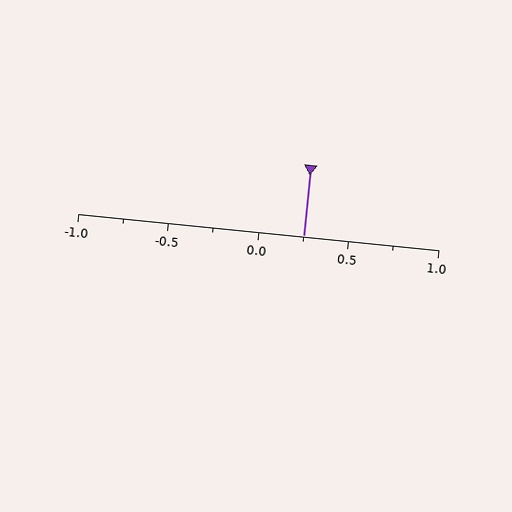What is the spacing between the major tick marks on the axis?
The major ticks are spaced 0.5 apart.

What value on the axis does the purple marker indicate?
The marker indicates approximately 0.25.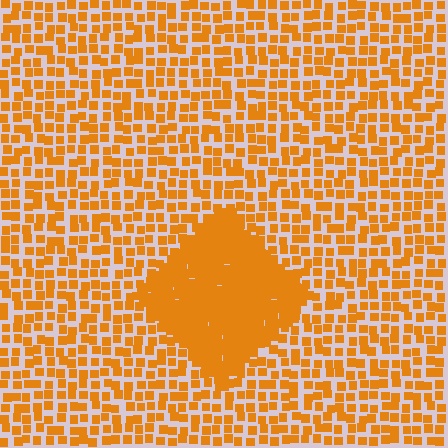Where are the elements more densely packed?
The elements are more densely packed inside the diamond boundary.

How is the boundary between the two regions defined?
The boundary is defined by a change in element density (approximately 2.6x ratio). All elements are the same color, size, and shape.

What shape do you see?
I see a diamond.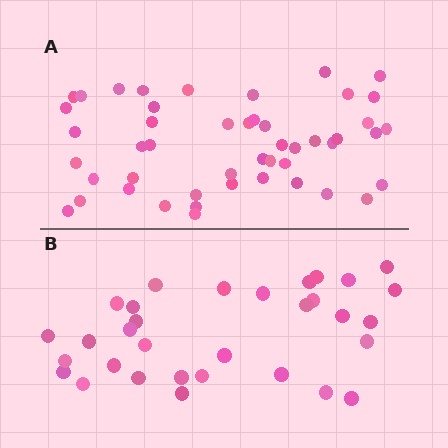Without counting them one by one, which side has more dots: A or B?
Region A (the top region) has more dots.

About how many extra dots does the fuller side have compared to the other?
Region A has approximately 15 more dots than region B.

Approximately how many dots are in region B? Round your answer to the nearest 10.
About 30 dots. (The exact count is 32, which rounds to 30.)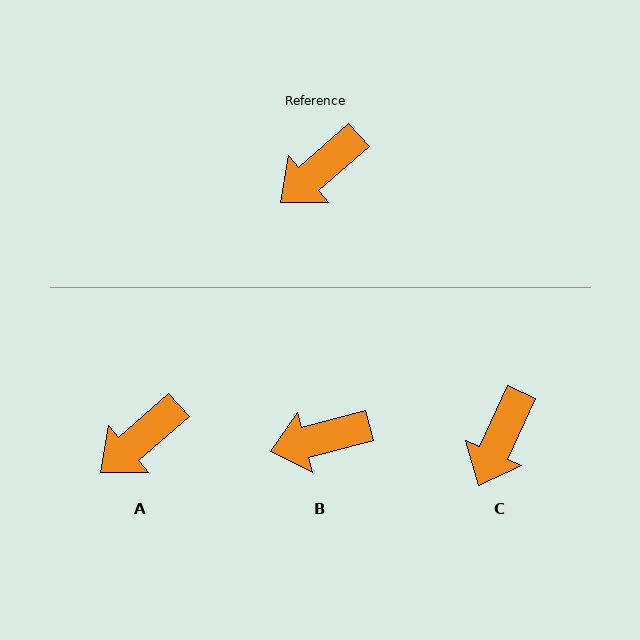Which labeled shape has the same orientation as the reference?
A.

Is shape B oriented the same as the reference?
No, it is off by about 26 degrees.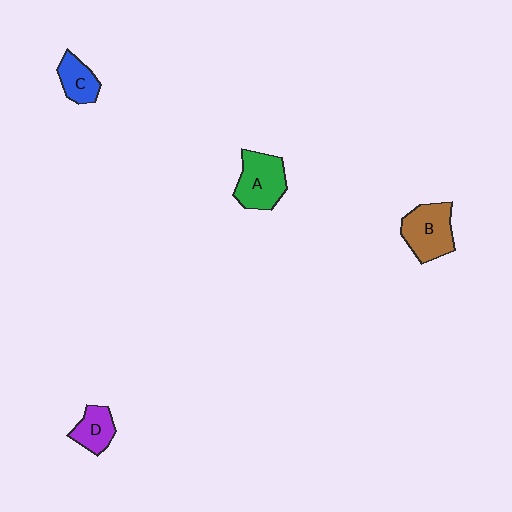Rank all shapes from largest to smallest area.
From largest to smallest: B (brown), A (green), D (purple), C (blue).